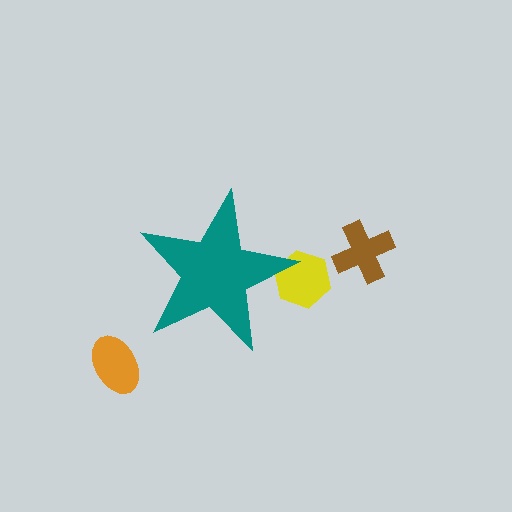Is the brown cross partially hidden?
No, the brown cross is fully visible.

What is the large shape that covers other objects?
A teal star.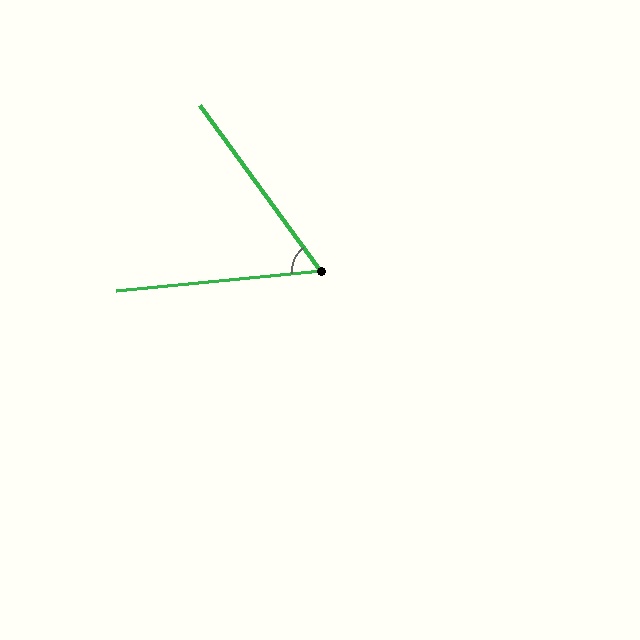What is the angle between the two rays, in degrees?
Approximately 59 degrees.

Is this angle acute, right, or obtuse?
It is acute.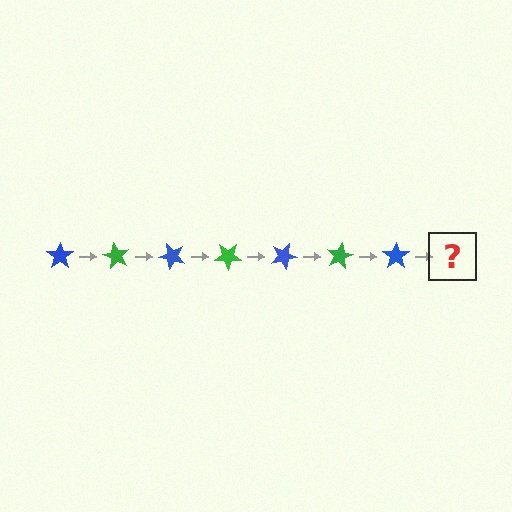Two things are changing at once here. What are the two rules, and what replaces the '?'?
The two rules are that it rotates 60 degrees each step and the color cycles through blue and green. The '?' should be a green star, rotated 420 degrees from the start.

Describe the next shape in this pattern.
It should be a green star, rotated 420 degrees from the start.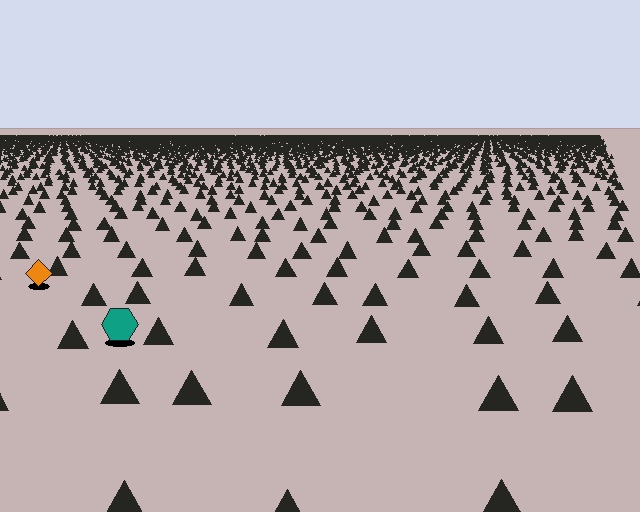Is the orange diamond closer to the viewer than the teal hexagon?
No. The teal hexagon is closer — you can tell from the texture gradient: the ground texture is coarser near it.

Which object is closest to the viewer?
The teal hexagon is closest. The texture marks near it are larger and more spread out.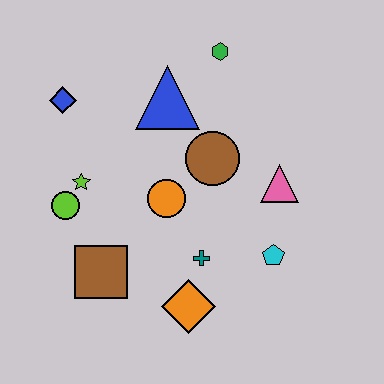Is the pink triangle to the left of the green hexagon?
No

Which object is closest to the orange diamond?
The teal cross is closest to the orange diamond.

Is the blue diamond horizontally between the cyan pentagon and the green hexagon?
No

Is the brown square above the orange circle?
No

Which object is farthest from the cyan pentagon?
The blue diamond is farthest from the cyan pentagon.